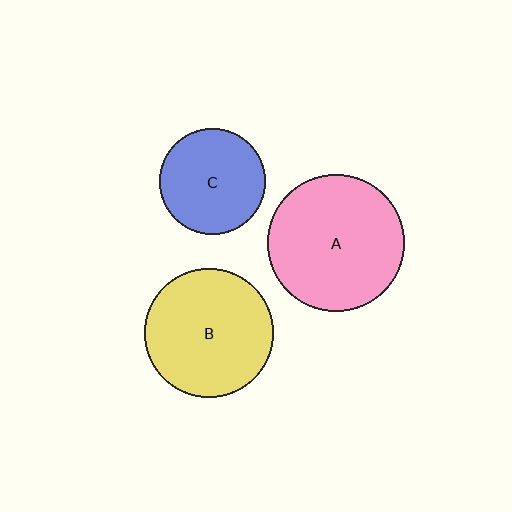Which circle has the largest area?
Circle A (pink).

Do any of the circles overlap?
No, none of the circles overlap.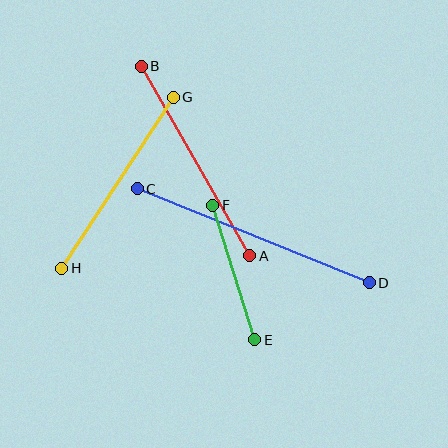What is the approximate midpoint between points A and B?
The midpoint is at approximately (195, 161) pixels.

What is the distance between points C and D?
The distance is approximately 250 pixels.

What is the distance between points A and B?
The distance is approximately 218 pixels.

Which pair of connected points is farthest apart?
Points C and D are farthest apart.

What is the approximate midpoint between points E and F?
The midpoint is at approximately (234, 272) pixels.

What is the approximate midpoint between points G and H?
The midpoint is at approximately (117, 183) pixels.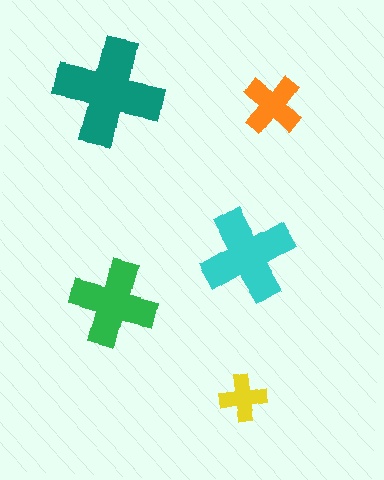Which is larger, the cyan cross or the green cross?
The cyan one.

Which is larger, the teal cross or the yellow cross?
The teal one.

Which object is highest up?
The teal cross is topmost.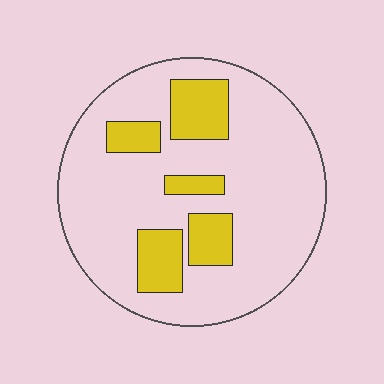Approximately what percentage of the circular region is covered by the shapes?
Approximately 20%.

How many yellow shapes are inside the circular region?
5.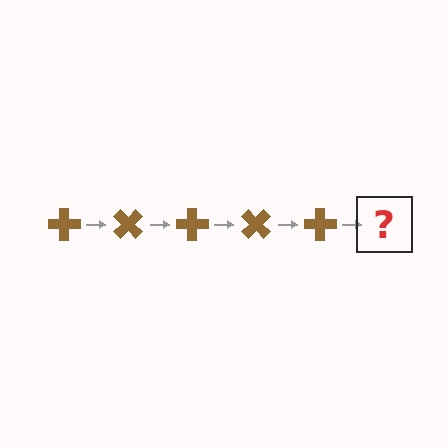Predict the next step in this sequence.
The next step is a brown cross rotated 225 degrees.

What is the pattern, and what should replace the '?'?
The pattern is that the cross rotates 45 degrees each step. The '?' should be a brown cross rotated 225 degrees.